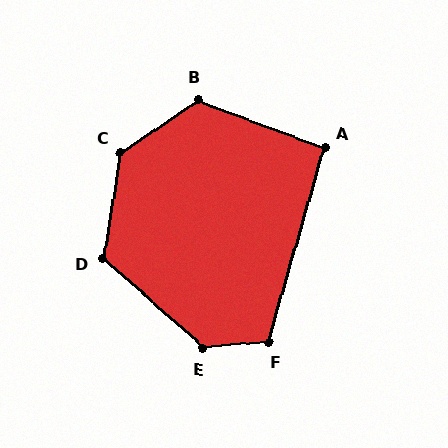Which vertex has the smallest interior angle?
A, at approximately 95 degrees.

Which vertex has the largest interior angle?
C, at approximately 133 degrees.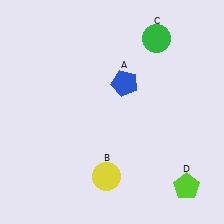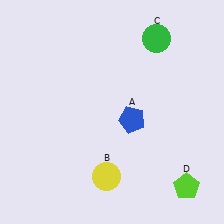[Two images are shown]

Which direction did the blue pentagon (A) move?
The blue pentagon (A) moved down.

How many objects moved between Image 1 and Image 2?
1 object moved between the two images.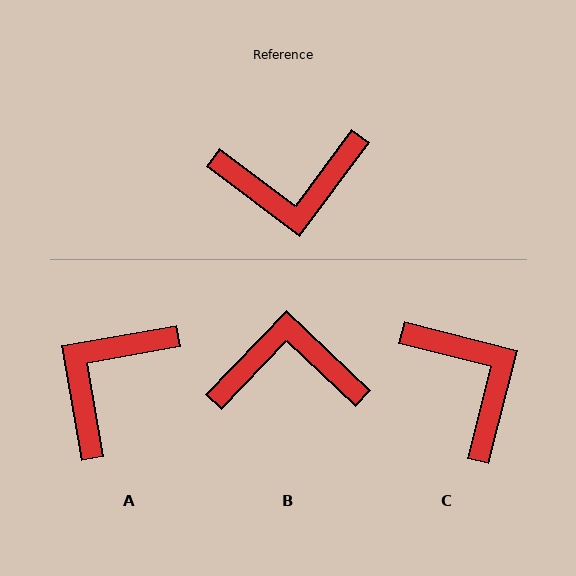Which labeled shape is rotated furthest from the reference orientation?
B, about 173 degrees away.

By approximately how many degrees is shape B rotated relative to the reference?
Approximately 173 degrees counter-clockwise.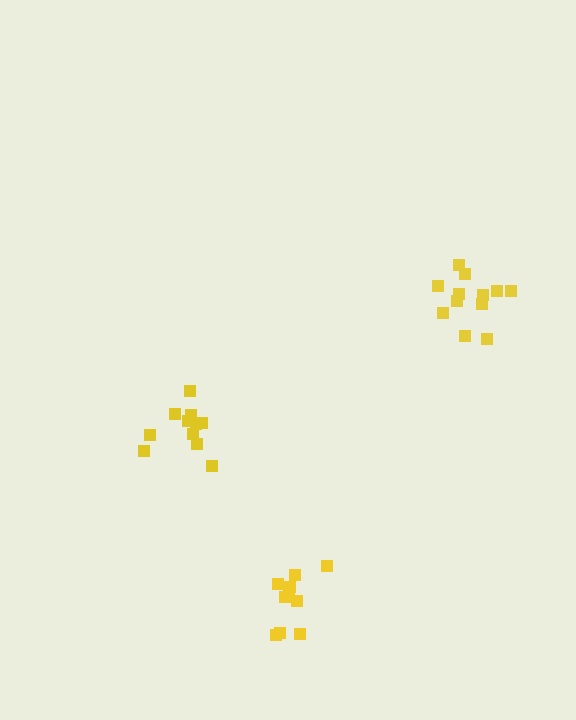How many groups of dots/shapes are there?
There are 3 groups.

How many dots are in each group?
Group 1: 10 dots, Group 2: 11 dots, Group 3: 12 dots (33 total).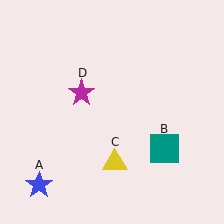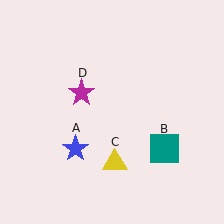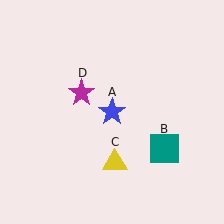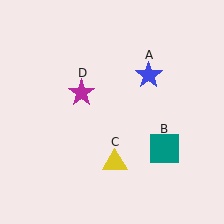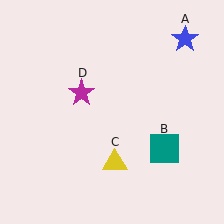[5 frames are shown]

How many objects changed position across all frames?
1 object changed position: blue star (object A).